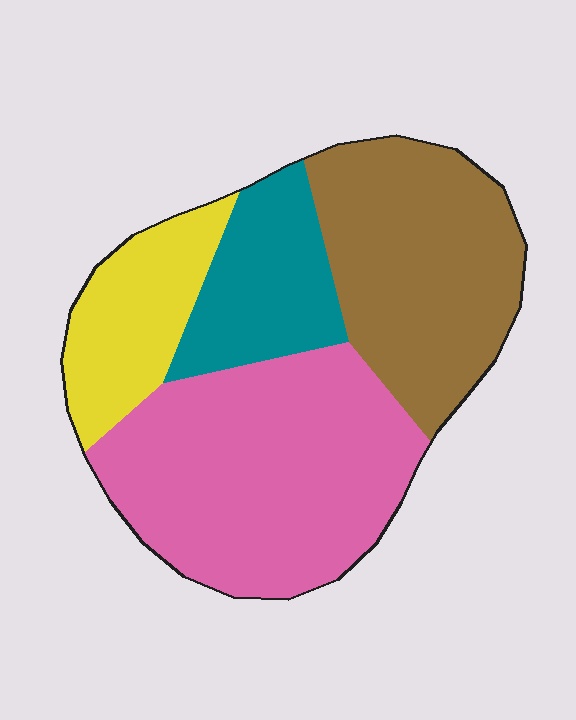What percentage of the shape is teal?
Teal takes up about one sixth (1/6) of the shape.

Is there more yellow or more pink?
Pink.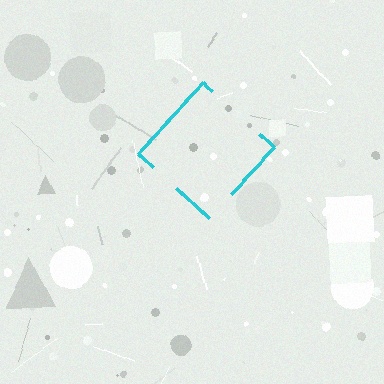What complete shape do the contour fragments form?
The contour fragments form a diamond.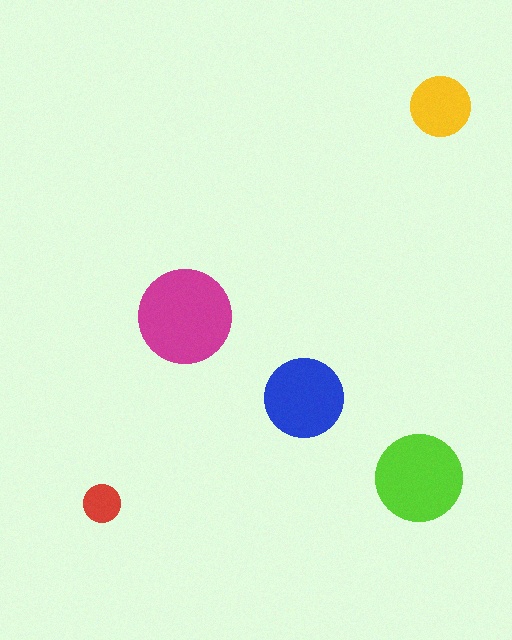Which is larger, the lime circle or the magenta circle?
The magenta one.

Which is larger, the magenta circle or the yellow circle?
The magenta one.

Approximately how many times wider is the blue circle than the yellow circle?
About 1.5 times wider.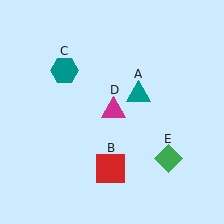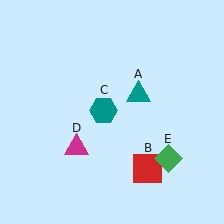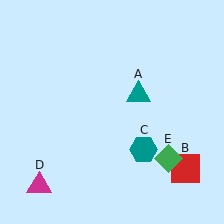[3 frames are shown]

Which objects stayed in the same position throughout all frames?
Teal triangle (object A) and green diamond (object E) remained stationary.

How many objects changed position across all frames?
3 objects changed position: red square (object B), teal hexagon (object C), magenta triangle (object D).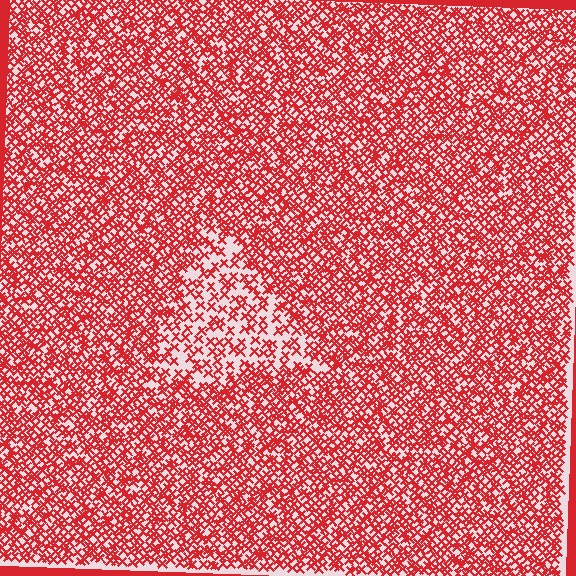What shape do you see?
I see a triangle.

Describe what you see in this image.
The image contains small red elements arranged at two different densities. A triangle-shaped region is visible where the elements are less densely packed than the surrounding area.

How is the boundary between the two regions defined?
The boundary is defined by a change in element density (approximately 2.0x ratio). All elements are the same color, size, and shape.